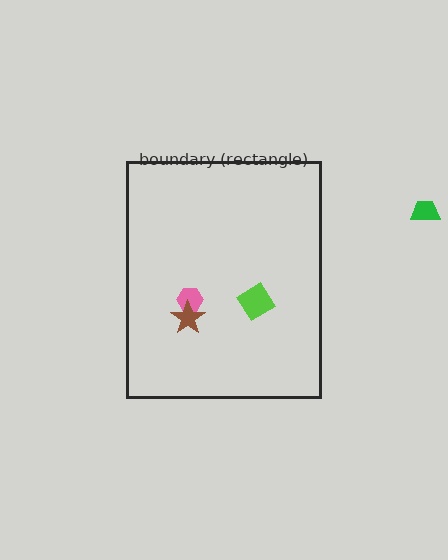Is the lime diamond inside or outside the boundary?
Inside.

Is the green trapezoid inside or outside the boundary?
Outside.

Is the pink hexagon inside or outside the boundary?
Inside.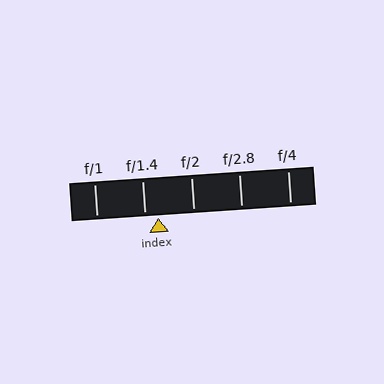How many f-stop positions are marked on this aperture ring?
There are 5 f-stop positions marked.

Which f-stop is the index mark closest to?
The index mark is closest to f/1.4.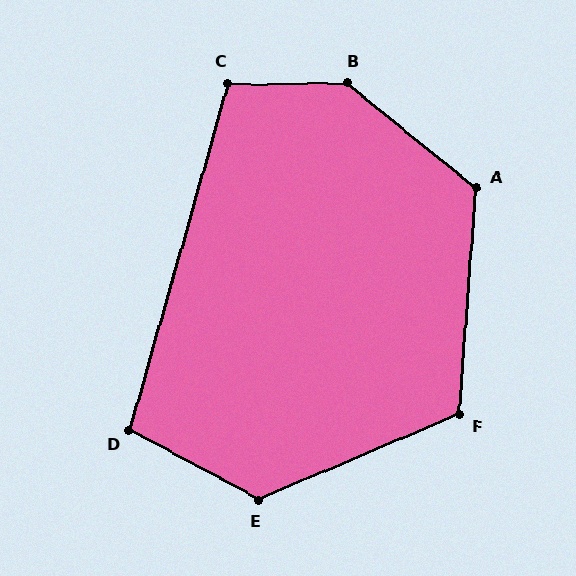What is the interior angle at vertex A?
Approximately 125 degrees (obtuse).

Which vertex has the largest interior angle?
B, at approximately 141 degrees.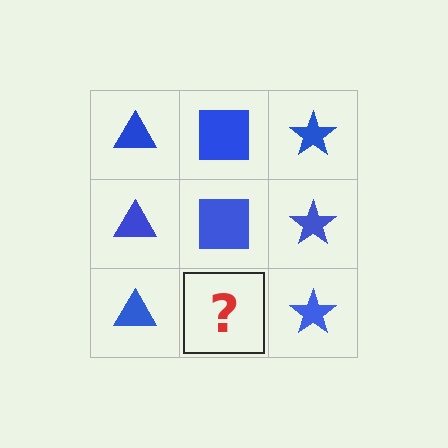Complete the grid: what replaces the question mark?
The question mark should be replaced with a blue square.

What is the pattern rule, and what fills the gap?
The rule is that each column has a consistent shape. The gap should be filled with a blue square.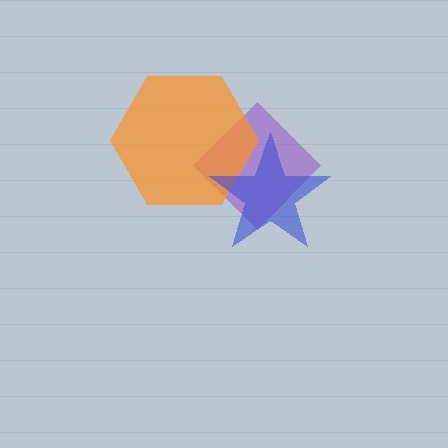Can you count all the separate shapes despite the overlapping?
Yes, there are 3 separate shapes.